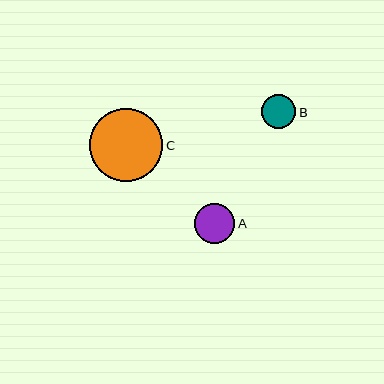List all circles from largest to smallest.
From largest to smallest: C, A, B.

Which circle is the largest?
Circle C is the largest with a size of approximately 74 pixels.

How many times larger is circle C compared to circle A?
Circle C is approximately 1.8 times the size of circle A.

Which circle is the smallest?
Circle B is the smallest with a size of approximately 34 pixels.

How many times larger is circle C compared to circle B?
Circle C is approximately 2.2 times the size of circle B.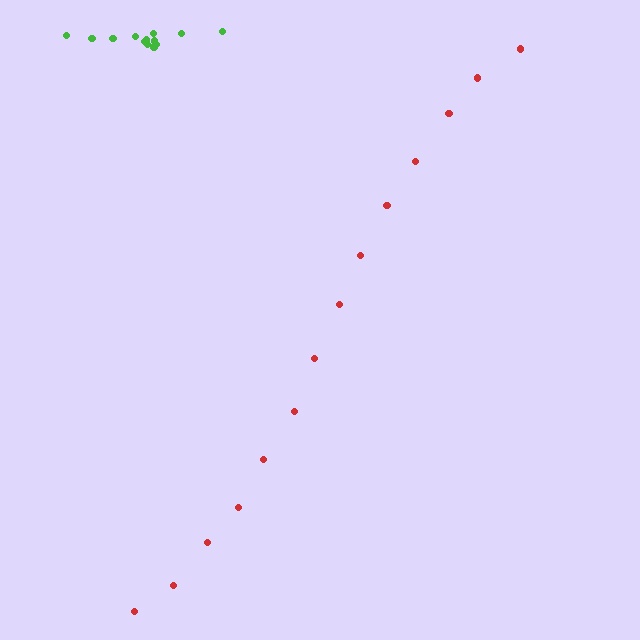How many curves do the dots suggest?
There are 2 distinct paths.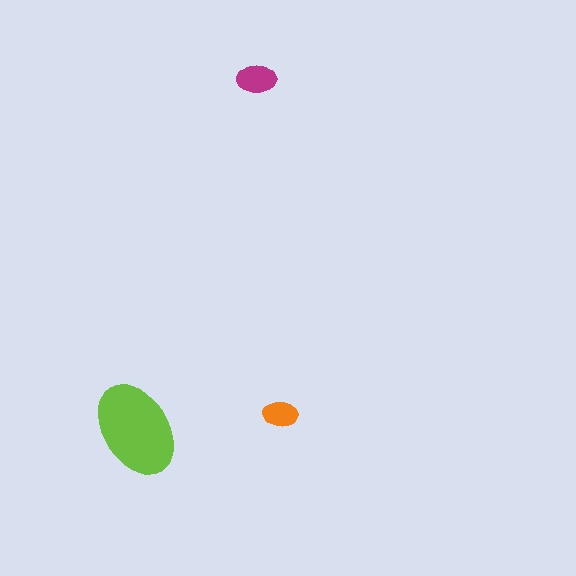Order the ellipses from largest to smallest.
the lime one, the magenta one, the orange one.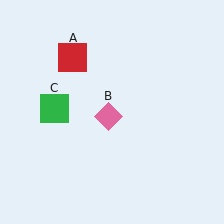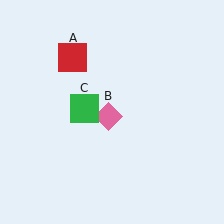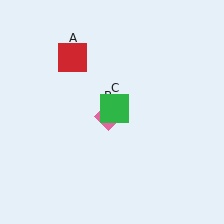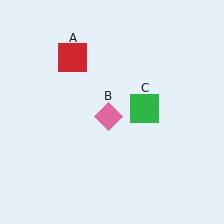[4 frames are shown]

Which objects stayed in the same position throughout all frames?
Red square (object A) and pink diamond (object B) remained stationary.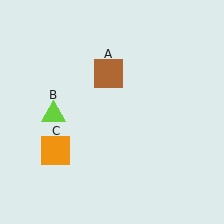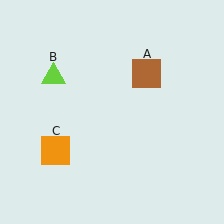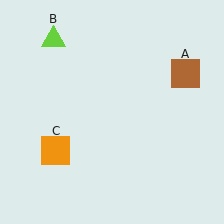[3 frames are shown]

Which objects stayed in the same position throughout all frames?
Orange square (object C) remained stationary.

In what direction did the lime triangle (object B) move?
The lime triangle (object B) moved up.